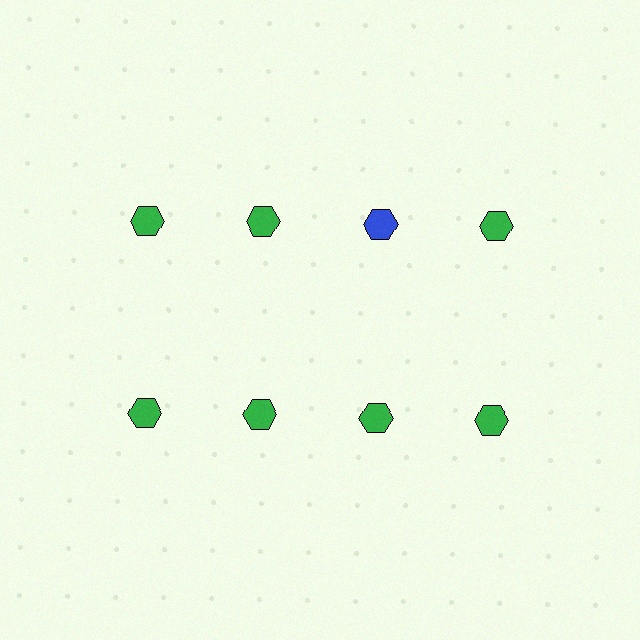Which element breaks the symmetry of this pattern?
The blue hexagon in the top row, center column breaks the symmetry. All other shapes are green hexagons.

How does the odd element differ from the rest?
It has a different color: blue instead of green.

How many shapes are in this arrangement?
There are 8 shapes arranged in a grid pattern.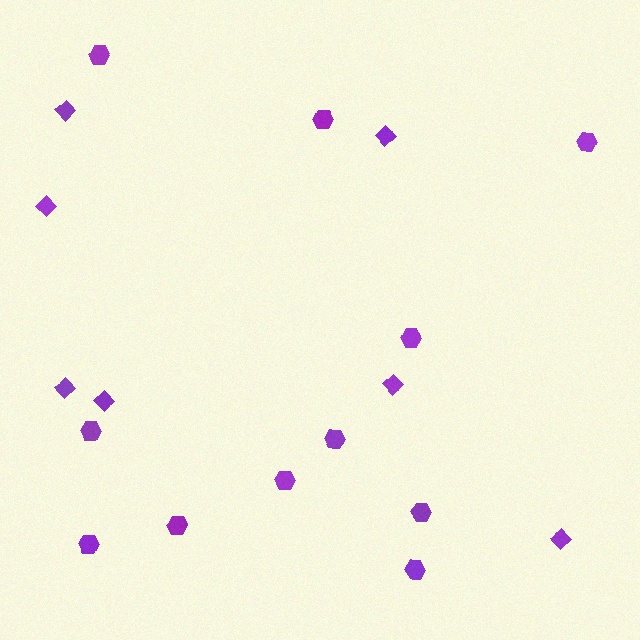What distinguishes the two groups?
There are 2 groups: one group of hexagons (11) and one group of diamonds (7).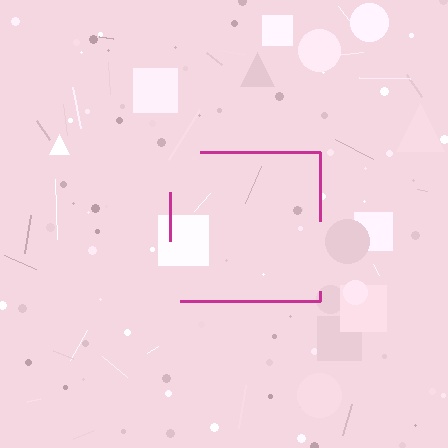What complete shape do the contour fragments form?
The contour fragments form a square.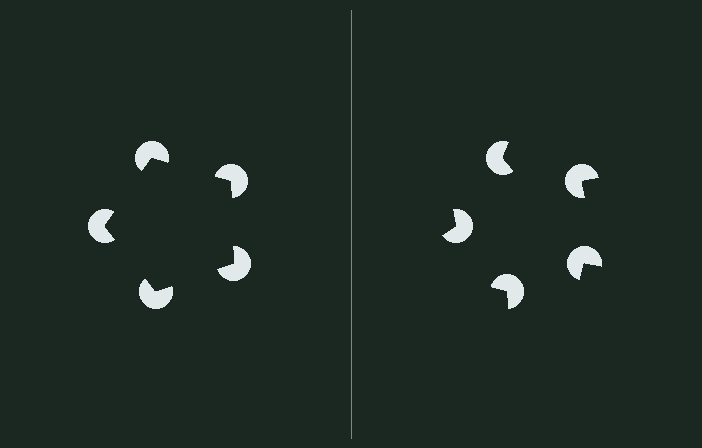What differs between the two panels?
The pac-man discs are positioned identically on both sides; only the wedge orientations differ. On the left they align to a pentagon; on the right they are misaligned.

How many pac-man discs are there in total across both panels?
10 — 5 on each side.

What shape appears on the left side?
An illusory pentagon.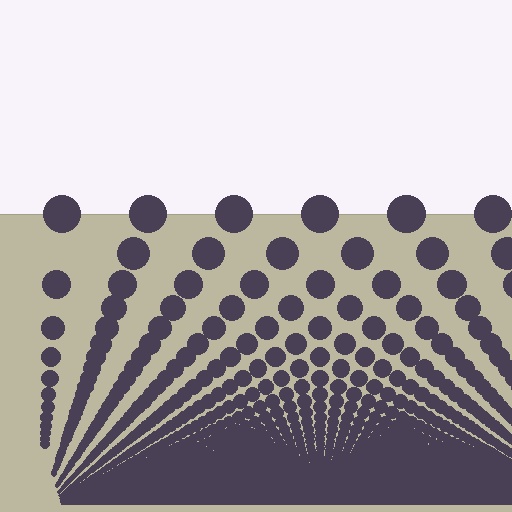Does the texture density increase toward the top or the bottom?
Density increases toward the bottom.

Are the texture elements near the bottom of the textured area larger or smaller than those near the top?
Smaller. The gradient is inverted — elements near the bottom are smaller and denser.